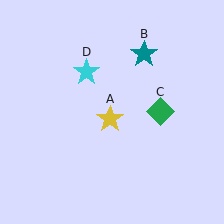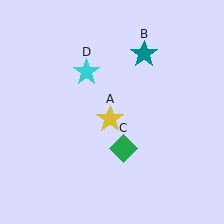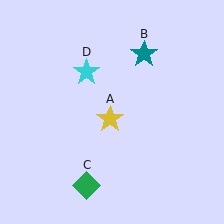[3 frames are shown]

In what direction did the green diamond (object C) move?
The green diamond (object C) moved down and to the left.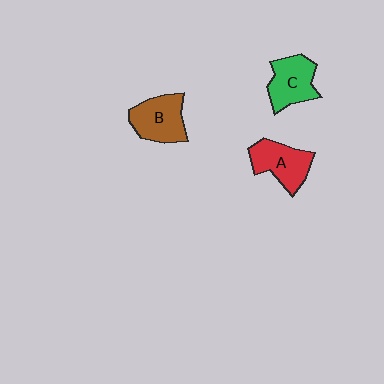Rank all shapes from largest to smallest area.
From largest to smallest: B (brown), A (red), C (green).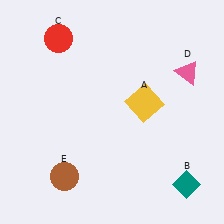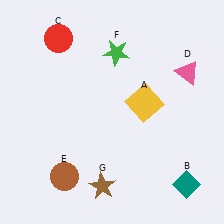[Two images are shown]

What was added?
A green star (F), a brown star (G) were added in Image 2.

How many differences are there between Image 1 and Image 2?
There are 2 differences between the two images.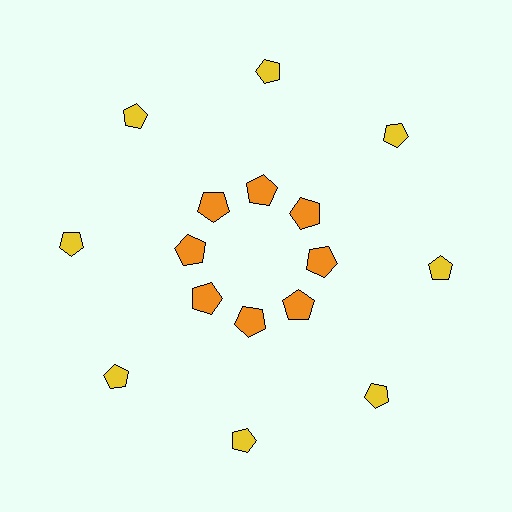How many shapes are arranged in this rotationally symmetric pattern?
There are 16 shapes, arranged in 8 groups of 2.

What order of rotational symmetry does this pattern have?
This pattern has 8-fold rotational symmetry.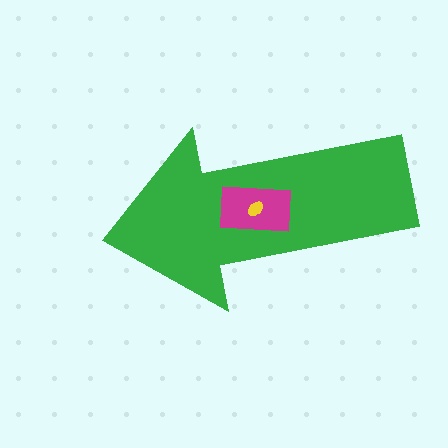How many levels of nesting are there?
3.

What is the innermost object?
The yellow ellipse.